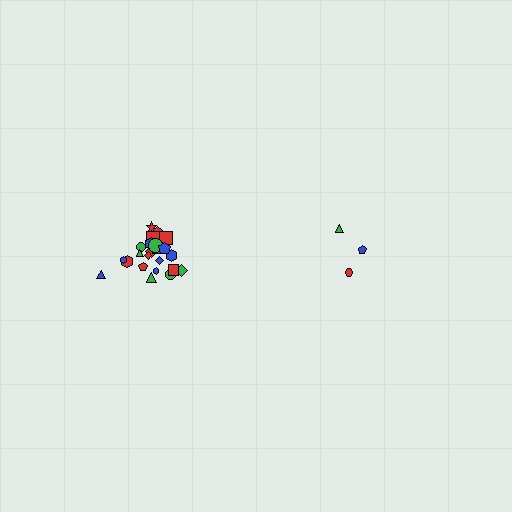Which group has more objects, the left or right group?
The left group.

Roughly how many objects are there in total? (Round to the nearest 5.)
Roughly 30 objects in total.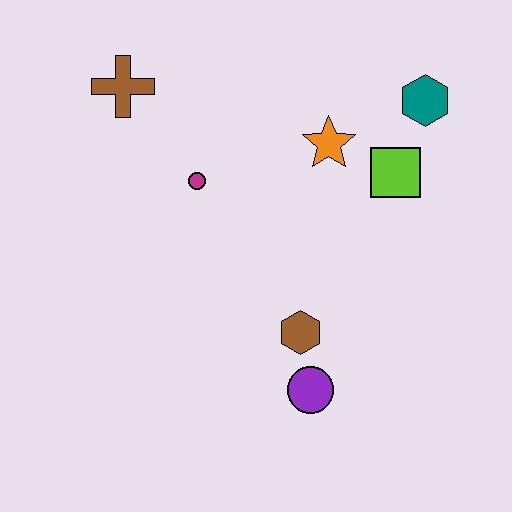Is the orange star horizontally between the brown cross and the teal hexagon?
Yes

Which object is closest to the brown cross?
The magenta circle is closest to the brown cross.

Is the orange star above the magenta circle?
Yes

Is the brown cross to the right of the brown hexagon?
No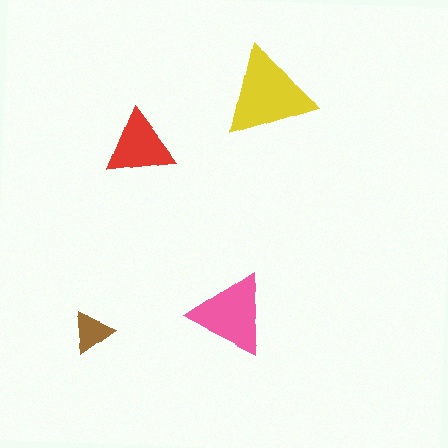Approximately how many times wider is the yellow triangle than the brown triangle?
About 2 times wider.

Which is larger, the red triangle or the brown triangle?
The red one.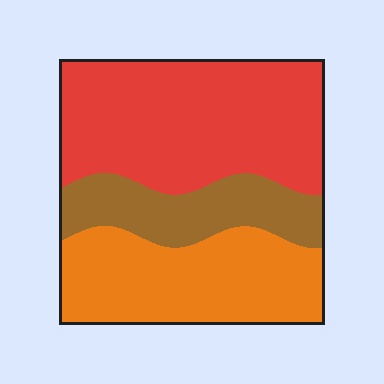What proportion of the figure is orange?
Orange takes up about one third (1/3) of the figure.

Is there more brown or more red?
Red.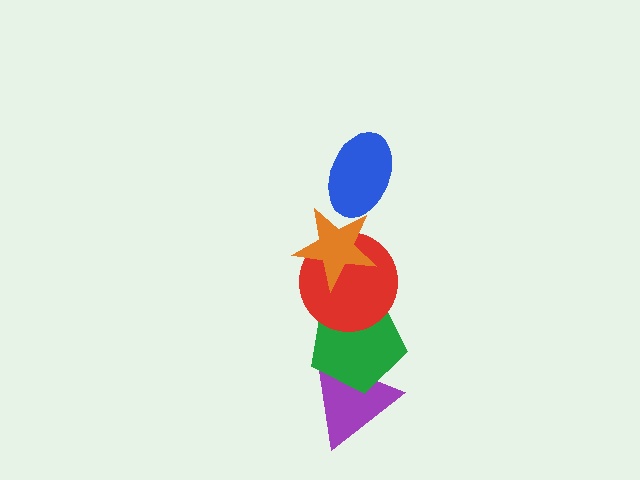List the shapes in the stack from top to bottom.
From top to bottom: the blue ellipse, the orange star, the red circle, the green pentagon, the purple triangle.